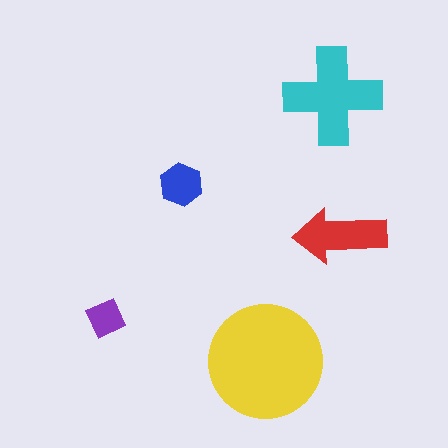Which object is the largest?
The yellow circle.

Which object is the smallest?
The purple square.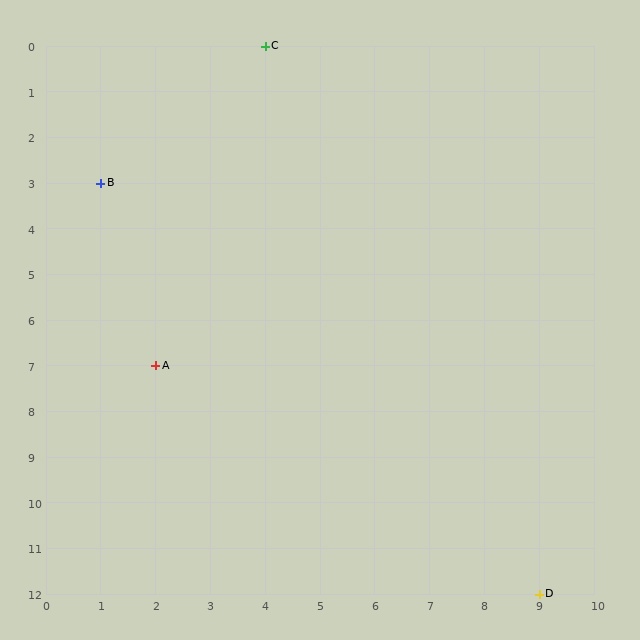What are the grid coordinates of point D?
Point D is at grid coordinates (9, 12).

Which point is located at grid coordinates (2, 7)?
Point A is at (2, 7).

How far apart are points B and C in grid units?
Points B and C are 3 columns and 3 rows apart (about 4.2 grid units diagonally).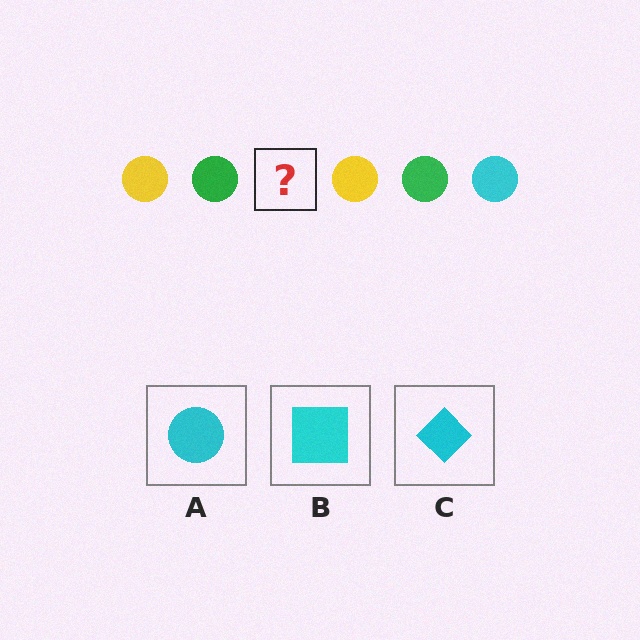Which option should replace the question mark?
Option A.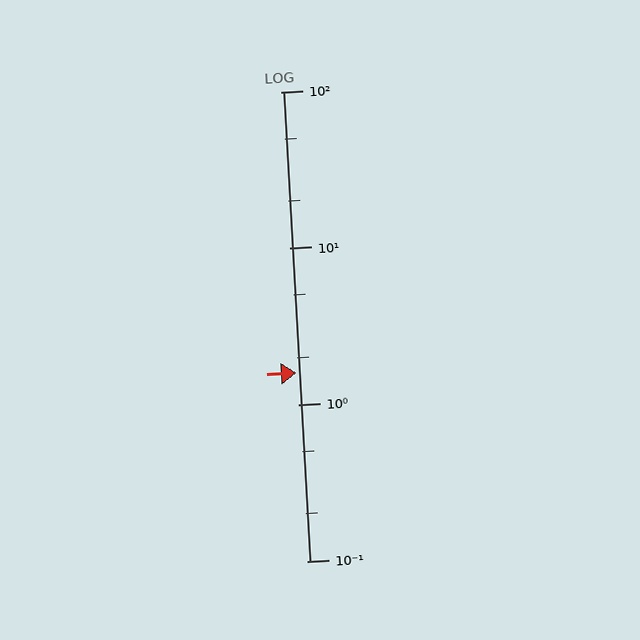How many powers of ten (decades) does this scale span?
The scale spans 3 decades, from 0.1 to 100.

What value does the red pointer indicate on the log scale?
The pointer indicates approximately 1.6.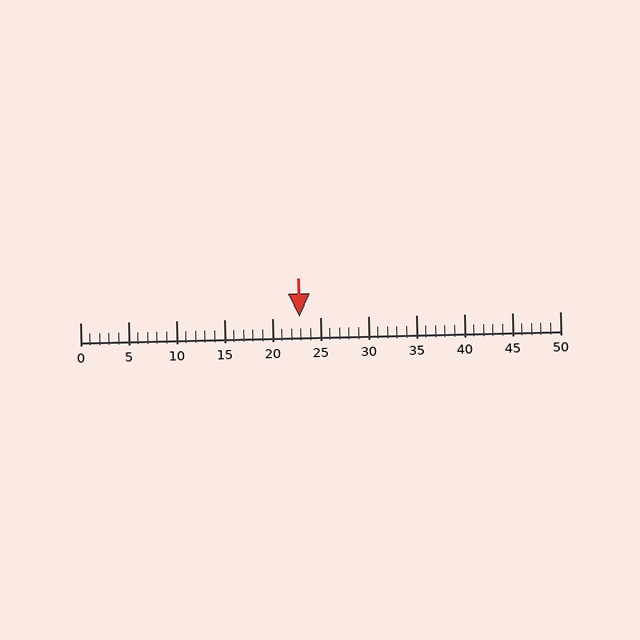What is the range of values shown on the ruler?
The ruler shows values from 0 to 50.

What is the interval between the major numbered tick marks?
The major tick marks are spaced 5 units apart.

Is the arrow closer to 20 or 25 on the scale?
The arrow is closer to 25.